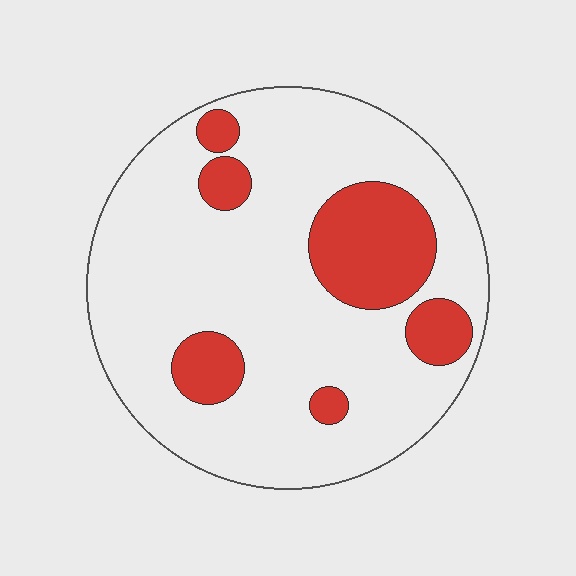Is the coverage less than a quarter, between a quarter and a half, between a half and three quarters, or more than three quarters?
Less than a quarter.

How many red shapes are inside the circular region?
6.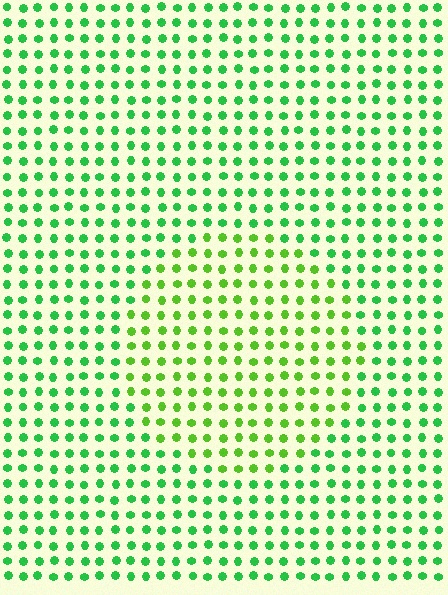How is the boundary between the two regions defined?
The boundary is defined purely by a slight shift in hue (about 30 degrees). Spacing, size, and orientation are identical on both sides.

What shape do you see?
I see a circle.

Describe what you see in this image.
The image is filled with small green elements in a uniform arrangement. A circle-shaped region is visible where the elements are tinted to a slightly different hue, forming a subtle color boundary.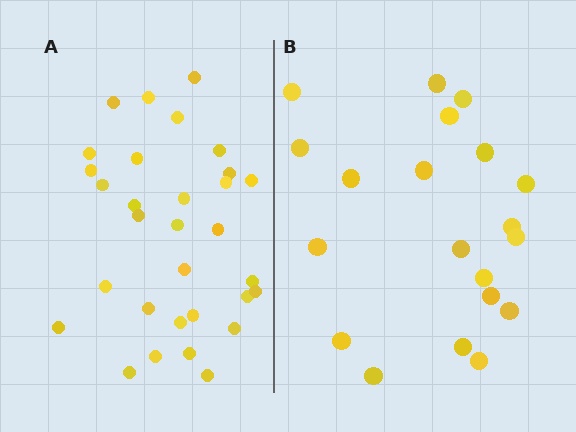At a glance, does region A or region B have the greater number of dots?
Region A (the left region) has more dots.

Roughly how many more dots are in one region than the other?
Region A has roughly 12 or so more dots than region B.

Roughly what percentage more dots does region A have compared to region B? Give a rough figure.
About 55% more.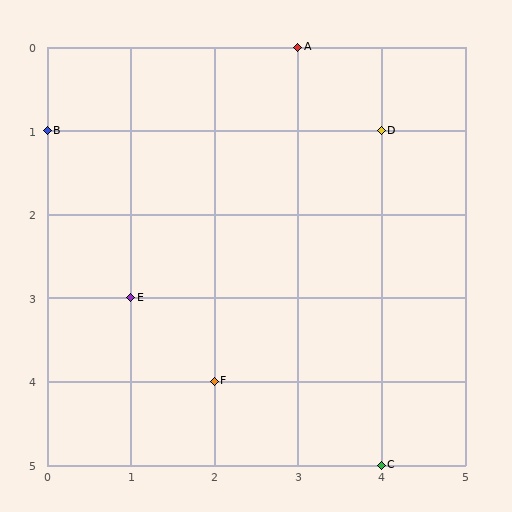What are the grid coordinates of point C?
Point C is at grid coordinates (4, 5).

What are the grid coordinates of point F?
Point F is at grid coordinates (2, 4).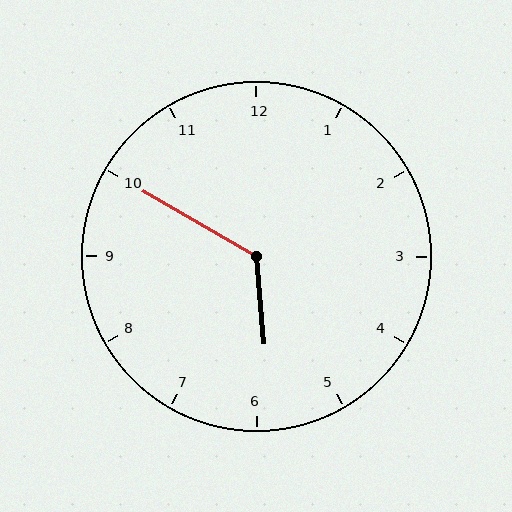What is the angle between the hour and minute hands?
Approximately 125 degrees.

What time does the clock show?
5:50.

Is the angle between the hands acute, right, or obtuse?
It is obtuse.